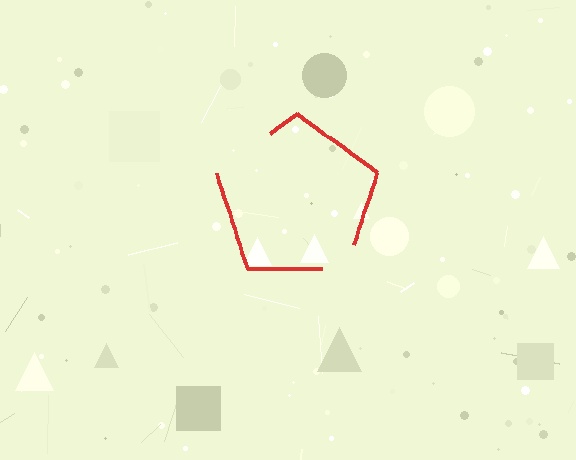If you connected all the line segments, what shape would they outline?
They would outline a pentagon.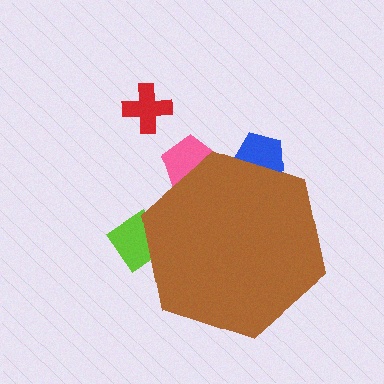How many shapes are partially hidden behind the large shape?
4 shapes are partially hidden.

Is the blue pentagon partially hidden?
Yes, the blue pentagon is partially hidden behind the brown hexagon.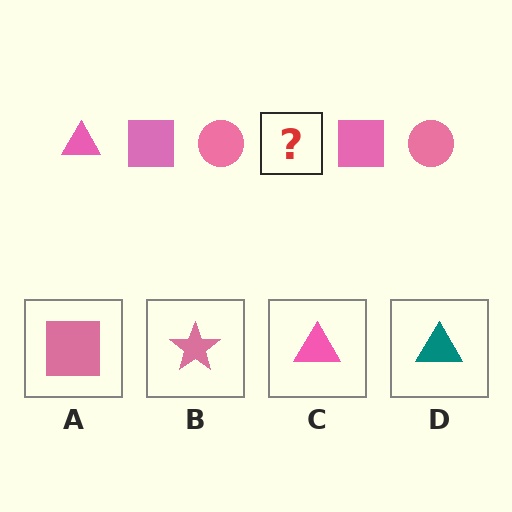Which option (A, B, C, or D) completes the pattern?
C.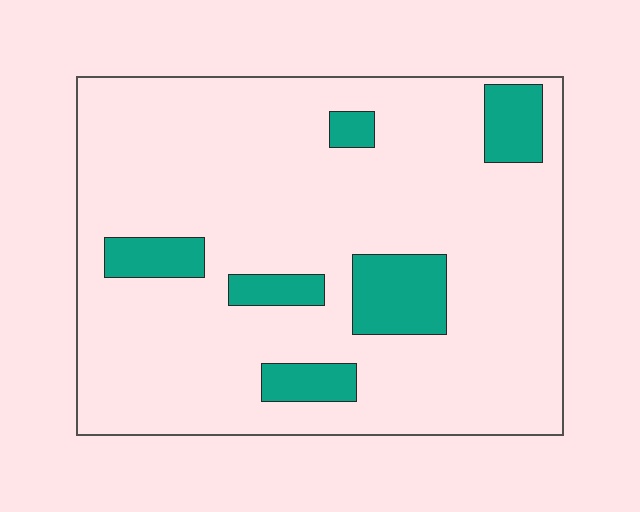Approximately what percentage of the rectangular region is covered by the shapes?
Approximately 15%.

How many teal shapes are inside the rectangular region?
6.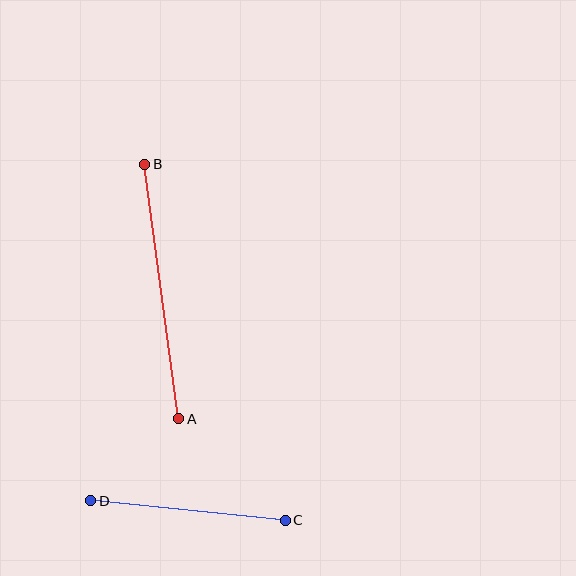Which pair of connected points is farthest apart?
Points A and B are farthest apart.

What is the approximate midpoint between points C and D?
The midpoint is at approximately (188, 511) pixels.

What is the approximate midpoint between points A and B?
The midpoint is at approximately (162, 292) pixels.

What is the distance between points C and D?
The distance is approximately 196 pixels.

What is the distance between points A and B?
The distance is approximately 257 pixels.